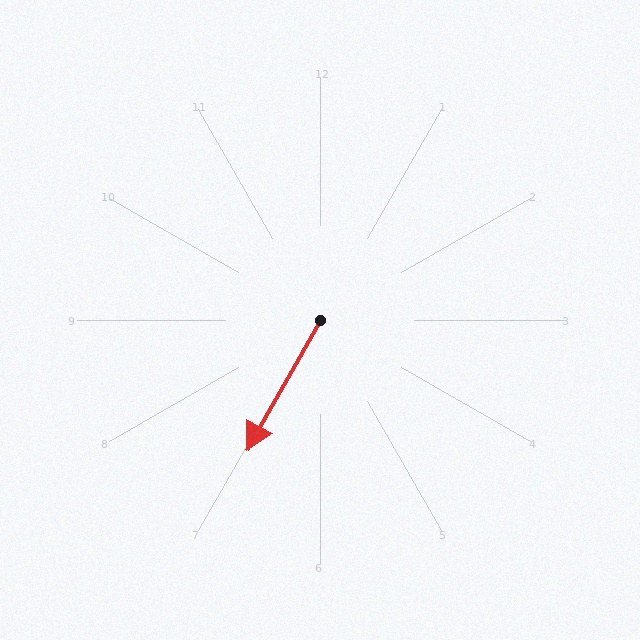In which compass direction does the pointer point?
Southwest.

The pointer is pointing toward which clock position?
Roughly 7 o'clock.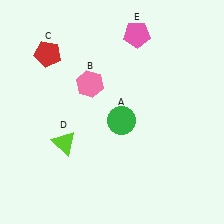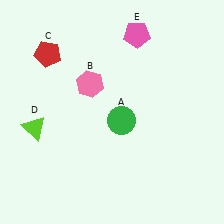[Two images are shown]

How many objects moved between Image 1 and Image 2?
1 object moved between the two images.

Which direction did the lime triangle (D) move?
The lime triangle (D) moved left.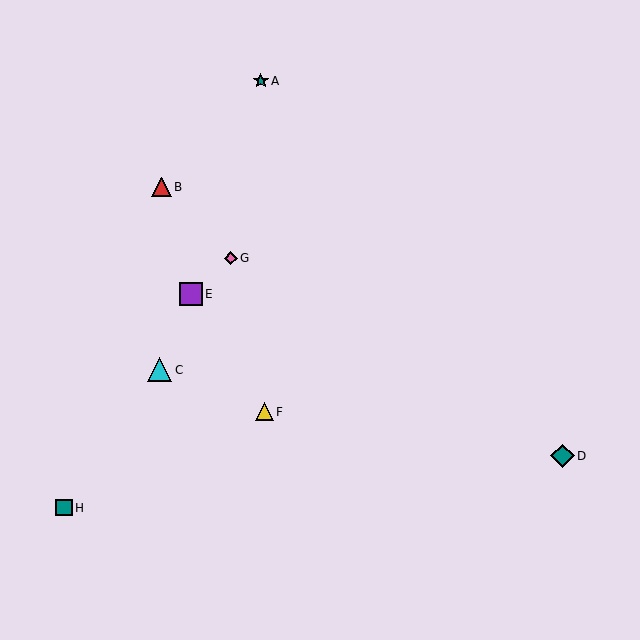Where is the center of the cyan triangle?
The center of the cyan triangle is at (160, 370).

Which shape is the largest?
The cyan triangle (labeled C) is the largest.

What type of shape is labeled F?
Shape F is a yellow triangle.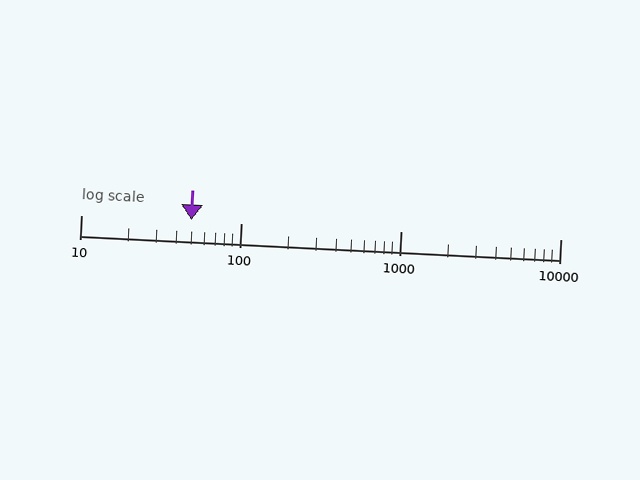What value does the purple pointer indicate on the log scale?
The pointer indicates approximately 49.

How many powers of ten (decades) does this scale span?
The scale spans 3 decades, from 10 to 10000.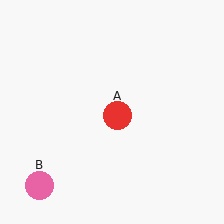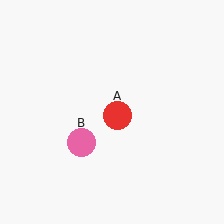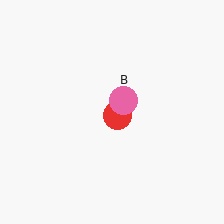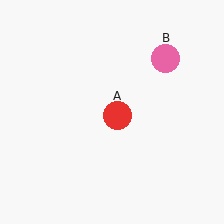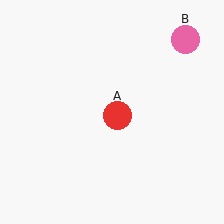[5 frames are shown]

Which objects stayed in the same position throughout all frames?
Red circle (object A) remained stationary.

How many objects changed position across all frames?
1 object changed position: pink circle (object B).